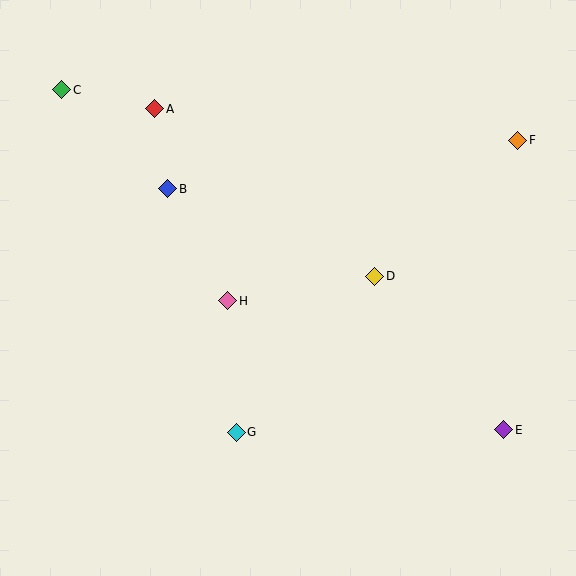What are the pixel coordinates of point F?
Point F is at (518, 140).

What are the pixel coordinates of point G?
Point G is at (236, 432).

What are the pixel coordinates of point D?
Point D is at (375, 276).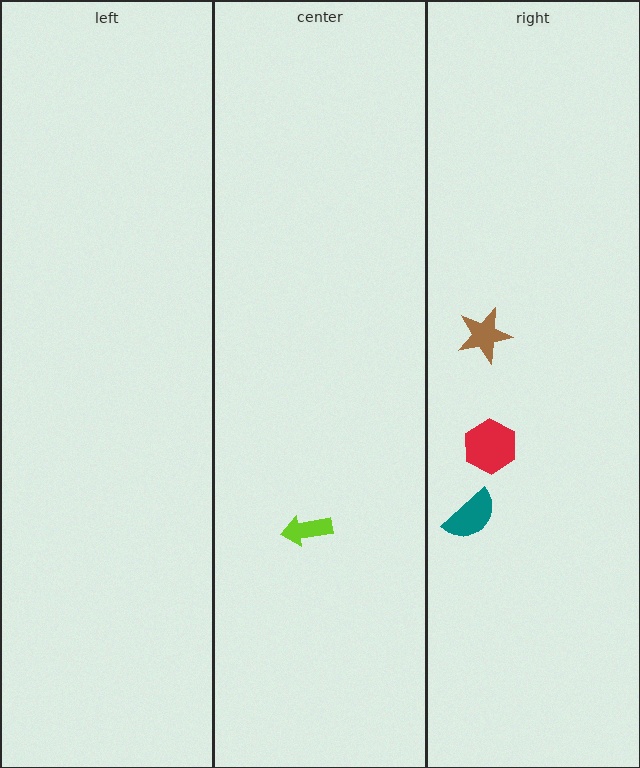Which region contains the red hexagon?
The right region.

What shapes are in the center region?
The lime arrow.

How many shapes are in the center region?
1.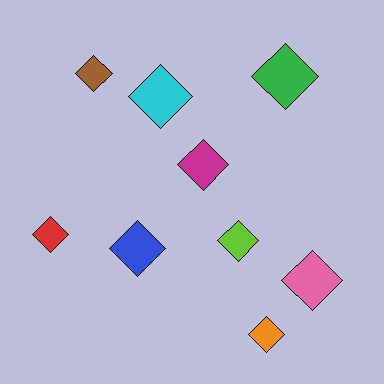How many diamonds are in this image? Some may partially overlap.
There are 9 diamonds.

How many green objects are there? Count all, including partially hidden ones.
There is 1 green object.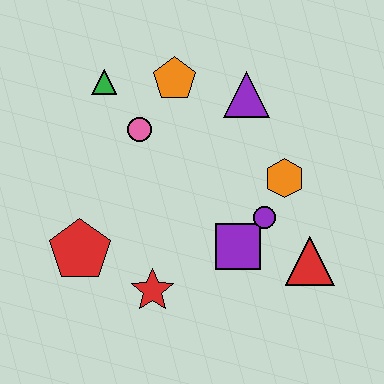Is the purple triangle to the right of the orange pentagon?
Yes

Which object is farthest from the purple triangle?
The red pentagon is farthest from the purple triangle.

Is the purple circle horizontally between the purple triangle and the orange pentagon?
No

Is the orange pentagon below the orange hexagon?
No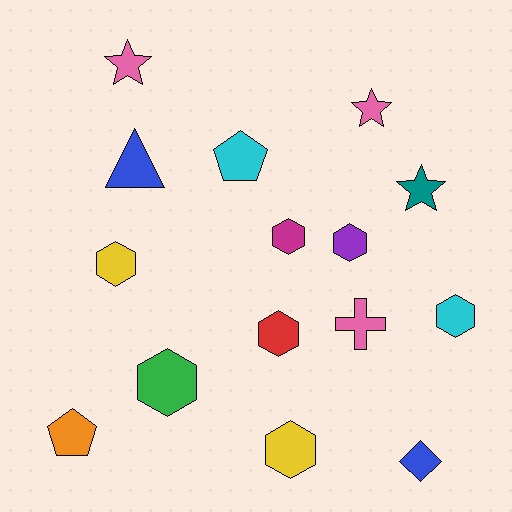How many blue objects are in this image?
There are 2 blue objects.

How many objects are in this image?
There are 15 objects.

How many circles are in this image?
There are no circles.